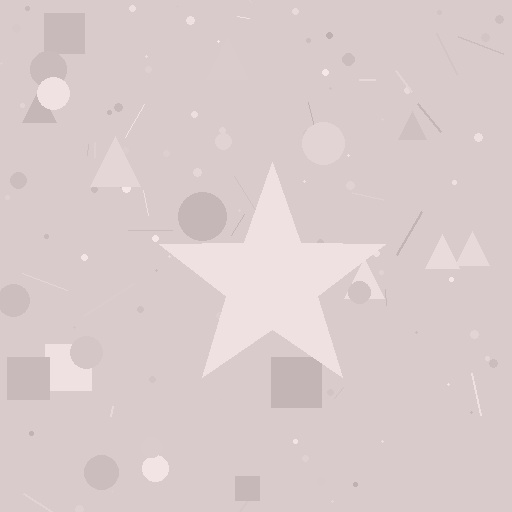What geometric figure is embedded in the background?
A star is embedded in the background.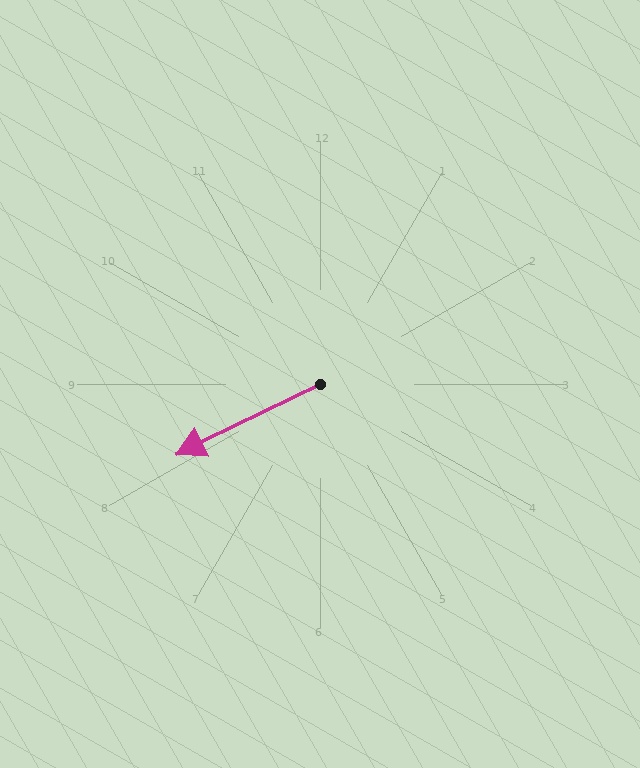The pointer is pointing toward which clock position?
Roughly 8 o'clock.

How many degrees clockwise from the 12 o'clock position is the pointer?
Approximately 244 degrees.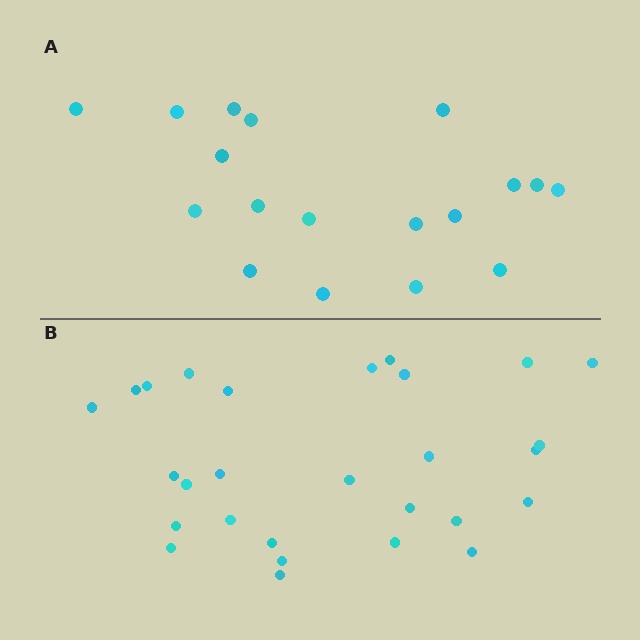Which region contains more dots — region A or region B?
Region B (the bottom region) has more dots.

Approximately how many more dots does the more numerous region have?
Region B has roughly 10 or so more dots than region A.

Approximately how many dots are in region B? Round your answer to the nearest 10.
About 30 dots. (The exact count is 28, which rounds to 30.)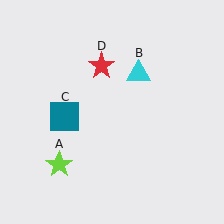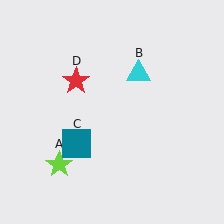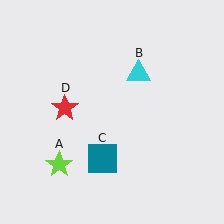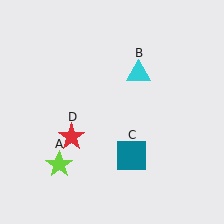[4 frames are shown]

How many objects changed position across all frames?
2 objects changed position: teal square (object C), red star (object D).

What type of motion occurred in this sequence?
The teal square (object C), red star (object D) rotated counterclockwise around the center of the scene.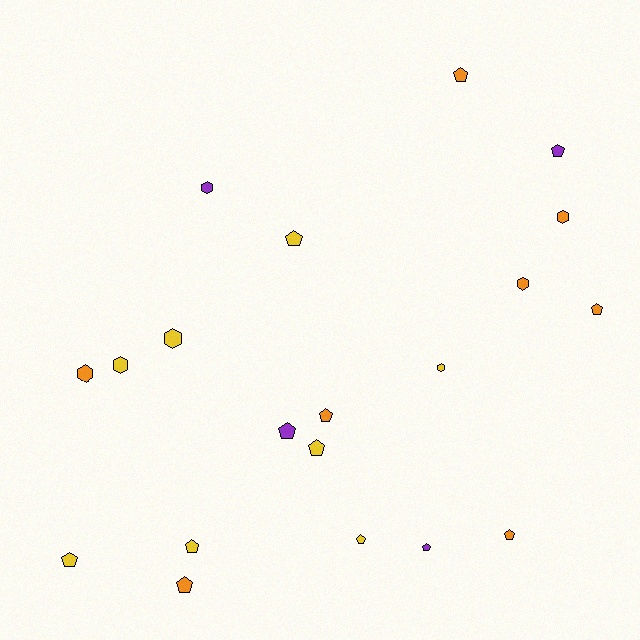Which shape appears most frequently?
Pentagon, with 13 objects.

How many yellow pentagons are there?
There are 5 yellow pentagons.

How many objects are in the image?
There are 20 objects.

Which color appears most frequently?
Yellow, with 8 objects.